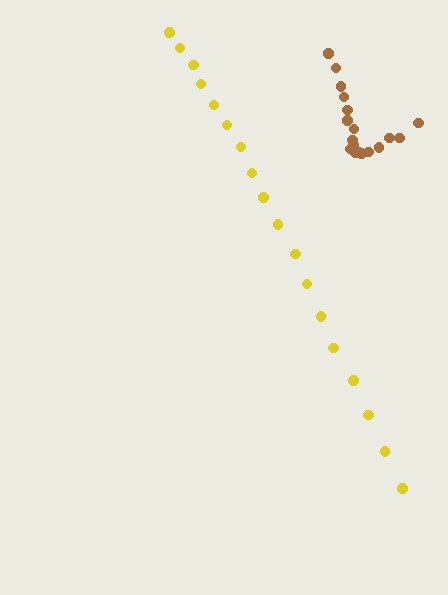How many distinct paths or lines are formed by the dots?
There are 2 distinct paths.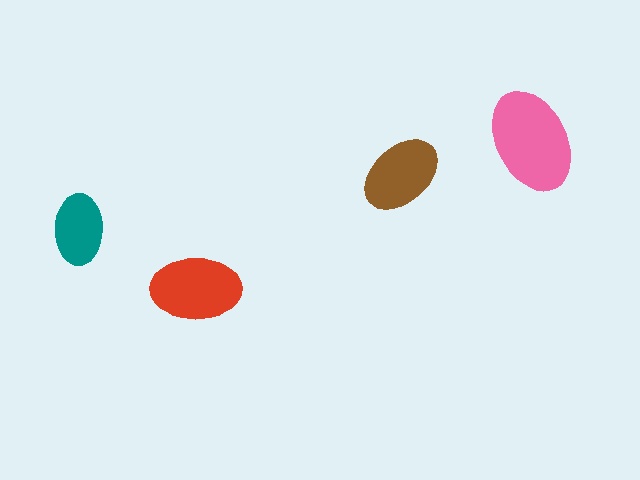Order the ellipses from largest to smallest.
the pink one, the red one, the brown one, the teal one.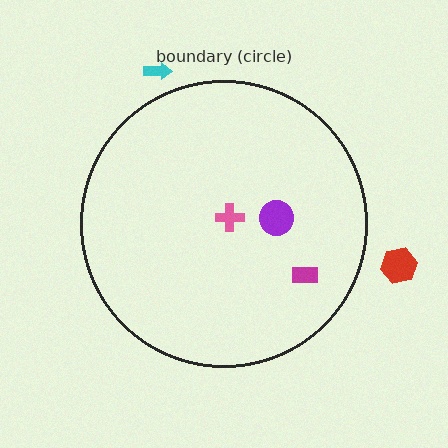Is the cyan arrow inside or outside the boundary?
Outside.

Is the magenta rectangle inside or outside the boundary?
Inside.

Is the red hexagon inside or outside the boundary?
Outside.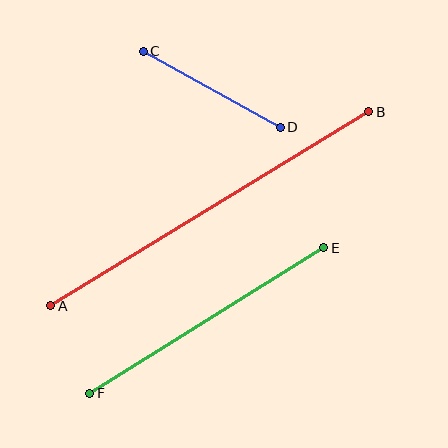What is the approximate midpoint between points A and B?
The midpoint is at approximately (210, 209) pixels.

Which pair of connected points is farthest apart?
Points A and B are farthest apart.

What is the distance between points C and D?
The distance is approximately 157 pixels.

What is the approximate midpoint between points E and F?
The midpoint is at approximately (207, 321) pixels.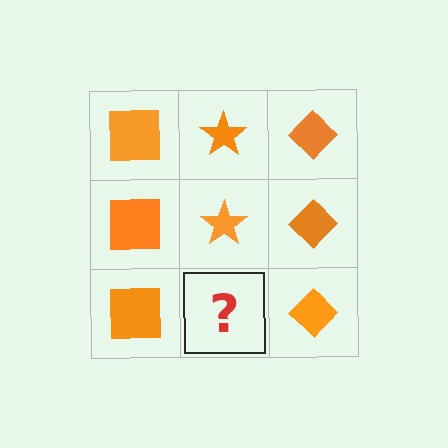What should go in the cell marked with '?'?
The missing cell should contain an orange star.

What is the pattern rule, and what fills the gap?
The rule is that each column has a consistent shape. The gap should be filled with an orange star.